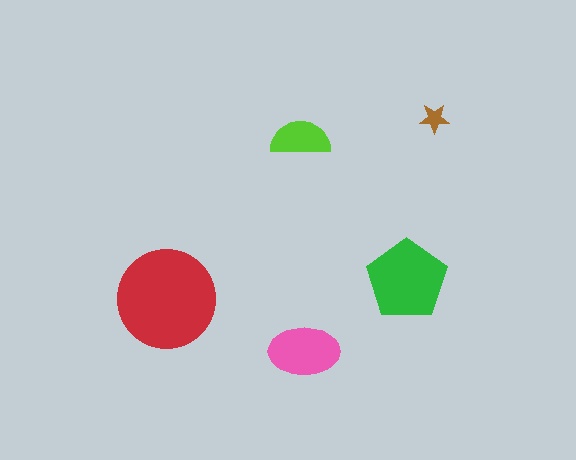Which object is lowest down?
The pink ellipse is bottommost.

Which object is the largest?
The red circle.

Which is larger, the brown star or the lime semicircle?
The lime semicircle.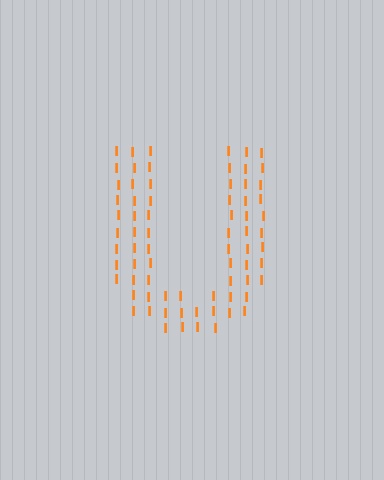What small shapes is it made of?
It is made of small letter I's.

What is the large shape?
The large shape is the letter U.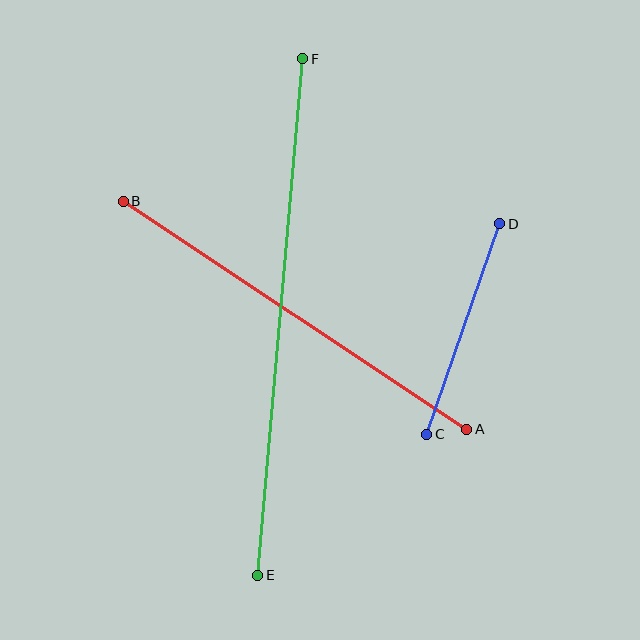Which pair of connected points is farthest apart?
Points E and F are farthest apart.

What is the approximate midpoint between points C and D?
The midpoint is at approximately (463, 329) pixels.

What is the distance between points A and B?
The distance is approximately 413 pixels.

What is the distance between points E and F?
The distance is approximately 518 pixels.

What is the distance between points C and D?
The distance is approximately 223 pixels.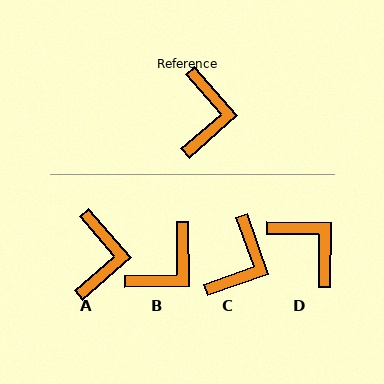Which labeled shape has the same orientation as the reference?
A.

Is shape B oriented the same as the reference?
No, it is off by about 40 degrees.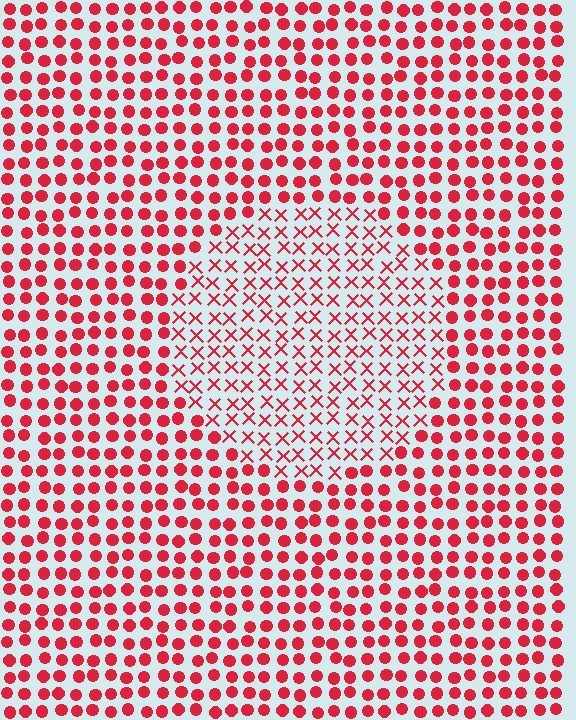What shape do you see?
I see a circle.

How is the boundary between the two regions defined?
The boundary is defined by a change in element shape: X marks inside vs. circles outside. All elements share the same color and spacing.